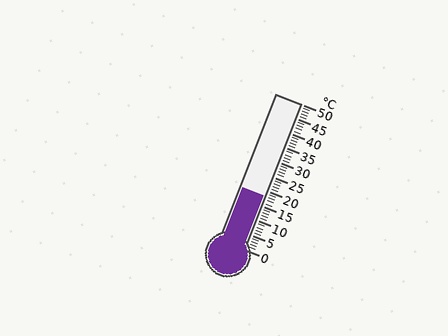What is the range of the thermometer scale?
The thermometer scale ranges from 0°C to 50°C.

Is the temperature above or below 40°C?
The temperature is below 40°C.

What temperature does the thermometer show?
The thermometer shows approximately 18°C.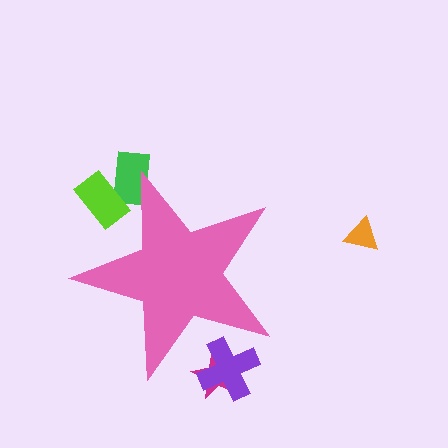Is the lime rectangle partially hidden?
Yes, the lime rectangle is partially hidden behind the pink star.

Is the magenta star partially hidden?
Yes, the magenta star is partially hidden behind the pink star.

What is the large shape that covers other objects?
A pink star.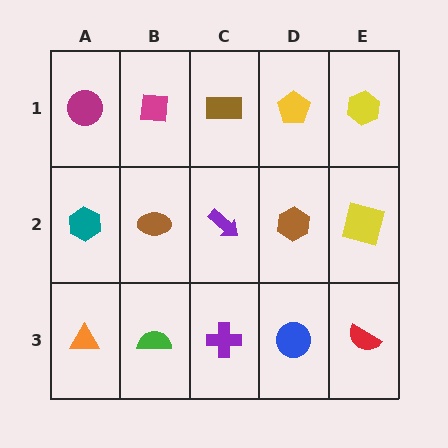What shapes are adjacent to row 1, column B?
A brown ellipse (row 2, column B), a magenta circle (row 1, column A), a brown rectangle (row 1, column C).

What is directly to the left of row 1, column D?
A brown rectangle.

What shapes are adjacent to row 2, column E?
A yellow hexagon (row 1, column E), a red semicircle (row 3, column E), a brown hexagon (row 2, column D).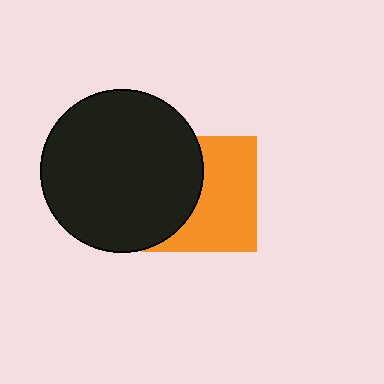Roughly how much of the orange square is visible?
About half of it is visible (roughly 57%).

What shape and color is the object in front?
The object in front is a black circle.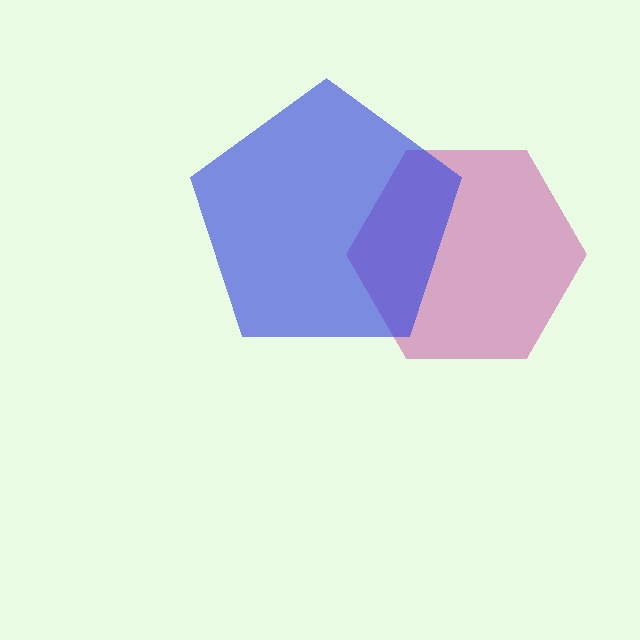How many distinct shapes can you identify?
There are 2 distinct shapes: a magenta hexagon, a blue pentagon.